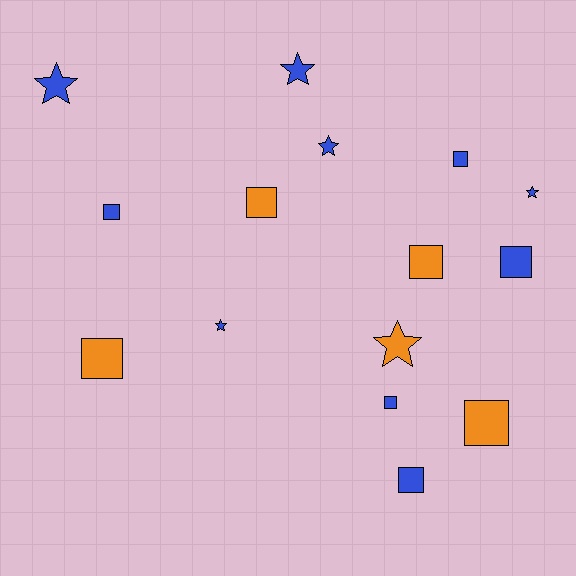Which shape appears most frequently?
Square, with 9 objects.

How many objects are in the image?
There are 15 objects.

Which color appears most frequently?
Blue, with 10 objects.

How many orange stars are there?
There is 1 orange star.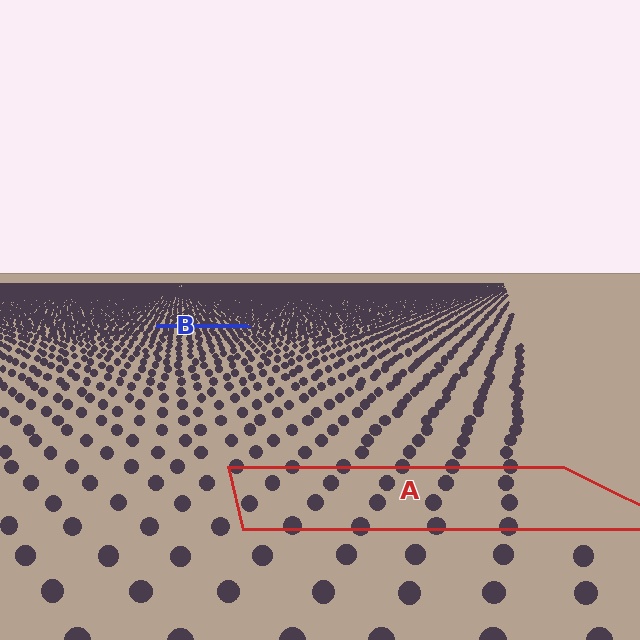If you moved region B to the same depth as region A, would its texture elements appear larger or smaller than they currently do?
They would appear larger. At a closer depth, the same texture elements are projected at a bigger on-screen size.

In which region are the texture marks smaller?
The texture marks are smaller in region B, because it is farther away.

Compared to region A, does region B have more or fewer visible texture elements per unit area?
Region B has more texture elements per unit area — they are packed more densely because it is farther away.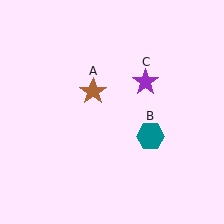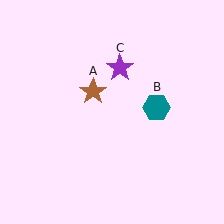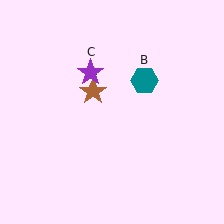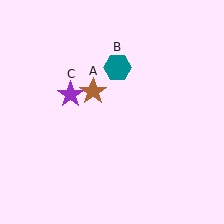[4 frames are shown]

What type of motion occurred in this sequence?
The teal hexagon (object B), purple star (object C) rotated counterclockwise around the center of the scene.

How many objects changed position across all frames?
2 objects changed position: teal hexagon (object B), purple star (object C).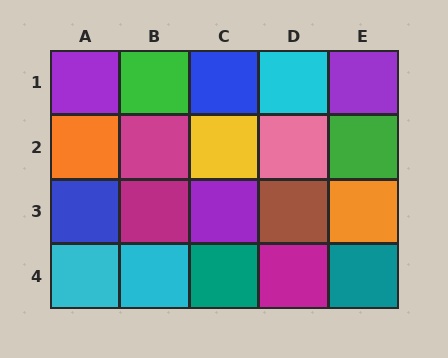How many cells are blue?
2 cells are blue.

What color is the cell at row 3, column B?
Magenta.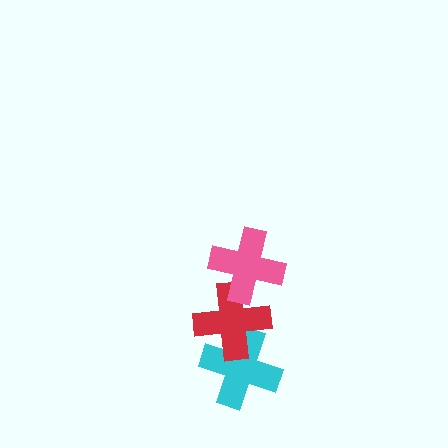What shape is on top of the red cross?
The pink cross is on top of the red cross.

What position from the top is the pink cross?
The pink cross is 1st from the top.